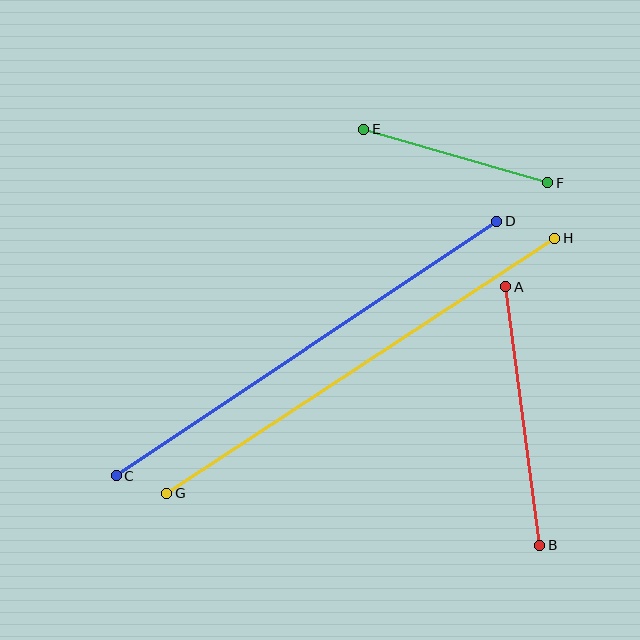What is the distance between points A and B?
The distance is approximately 261 pixels.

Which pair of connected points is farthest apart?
Points G and H are farthest apart.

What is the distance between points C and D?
The distance is approximately 458 pixels.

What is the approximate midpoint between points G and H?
The midpoint is at approximately (361, 366) pixels.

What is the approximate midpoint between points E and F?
The midpoint is at approximately (456, 156) pixels.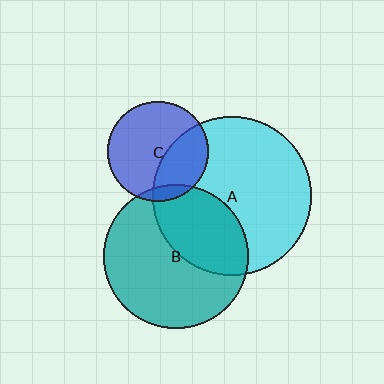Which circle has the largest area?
Circle A (cyan).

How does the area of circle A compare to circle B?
Approximately 1.2 times.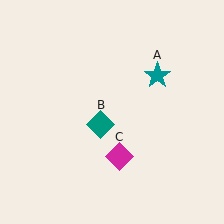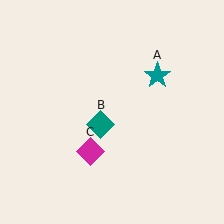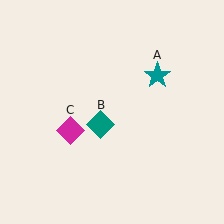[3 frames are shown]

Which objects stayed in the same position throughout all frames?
Teal star (object A) and teal diamond (object B) remained stationary.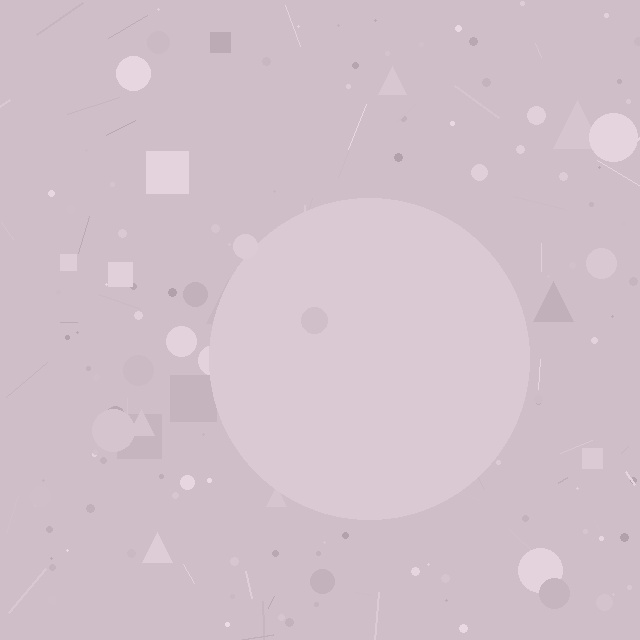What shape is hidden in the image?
A circle is hidden in the image.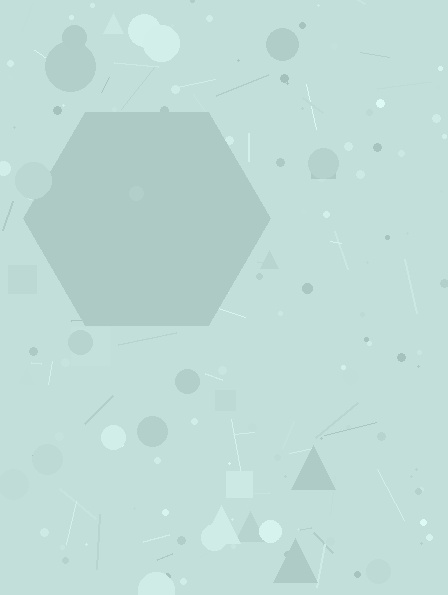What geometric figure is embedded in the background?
A hexagon is embedded in the background.